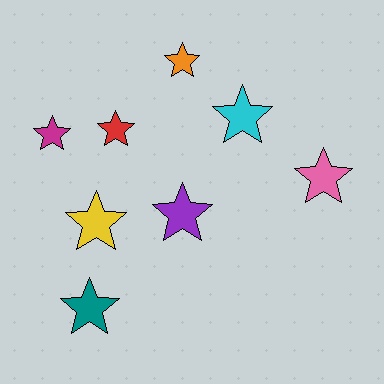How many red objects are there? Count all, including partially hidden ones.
There is 1 red object.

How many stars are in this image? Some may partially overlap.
There are 8 stars.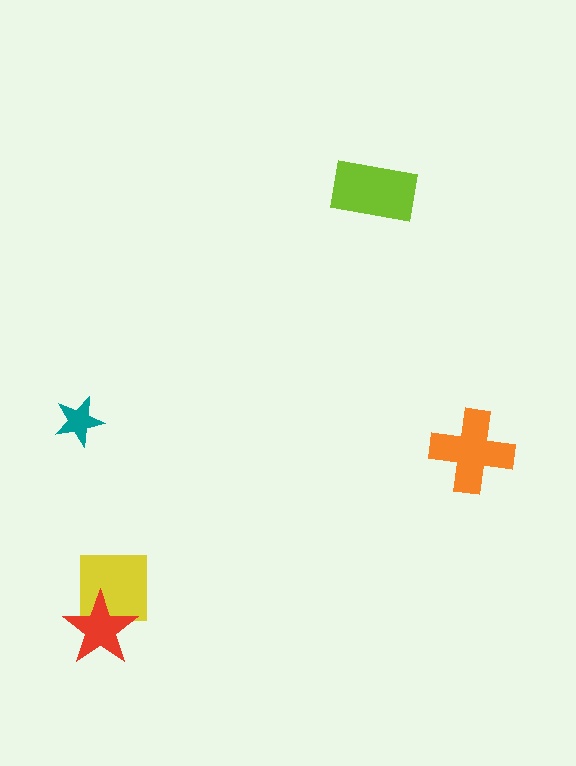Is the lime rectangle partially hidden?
No, no other shape covers it.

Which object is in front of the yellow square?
The red star is in front of the yellow square.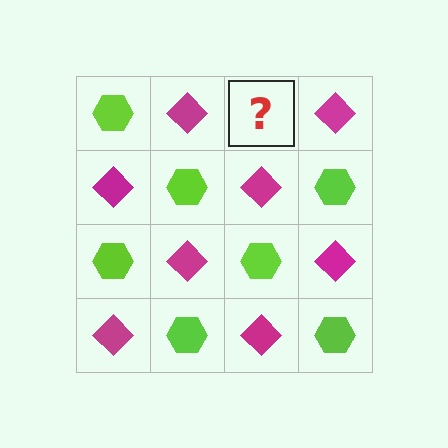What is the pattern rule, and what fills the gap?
The rule is that it alternates lime hexagon and magenta diamond in a checkerboard pattern. The gap should be filled with a lime hexagon.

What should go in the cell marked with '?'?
The missing cell should contain a lime hexagon.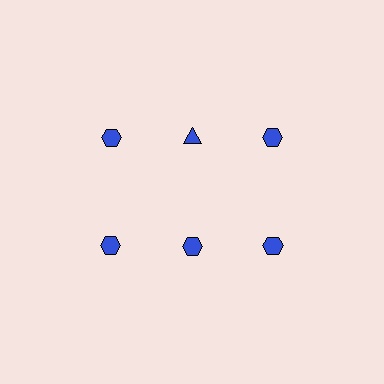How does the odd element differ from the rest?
It has a different shape: triangle instead of hexagon.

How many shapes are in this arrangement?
There are 6 shapes arranged in a grid pattern.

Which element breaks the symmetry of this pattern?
The blue triangle in the top row, second from left column breaks the symmetry. All other shapes are blue hexagons.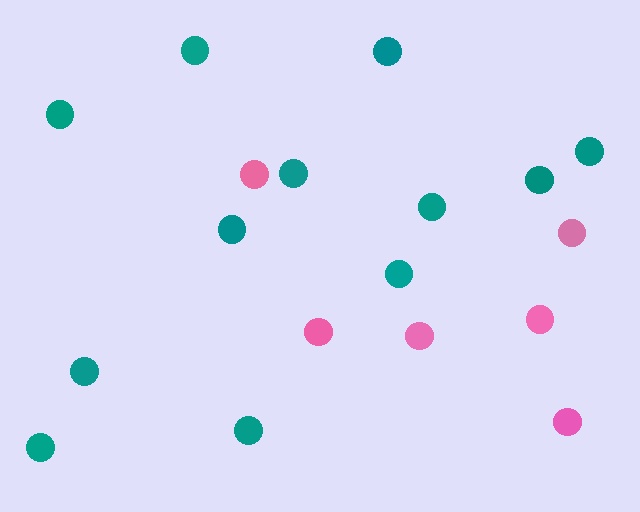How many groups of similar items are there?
There are 2 groups: one group of teal circles (12) and one group of pink circles (6).